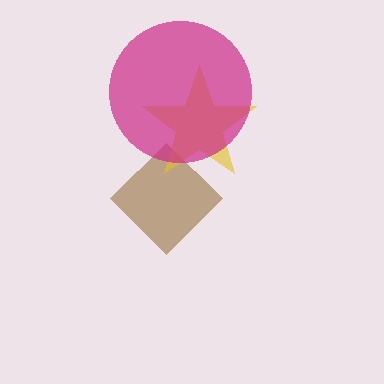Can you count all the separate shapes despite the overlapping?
Yes, there are 3 separate shapes.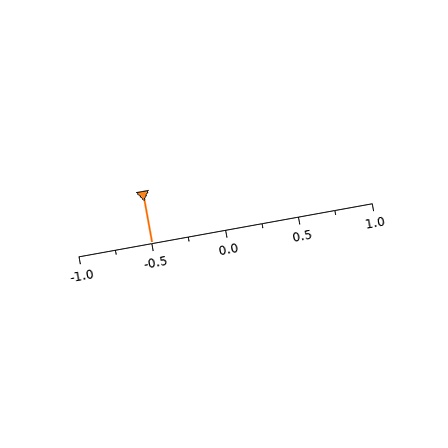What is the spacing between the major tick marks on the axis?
The major ticks are spaced 0.5 apart.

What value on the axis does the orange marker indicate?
The marker indicates approximately -0.5.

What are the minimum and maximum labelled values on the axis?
The axis runs from -1.0 to 1.0.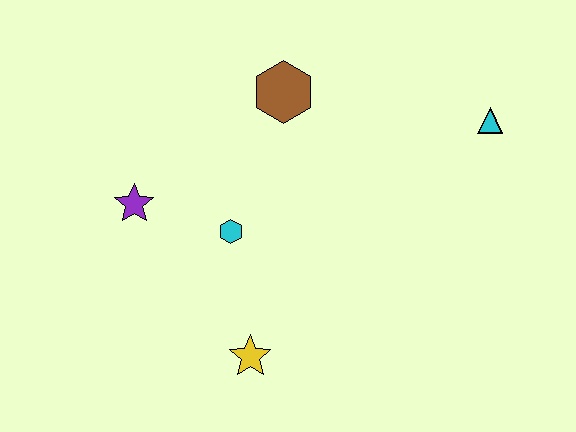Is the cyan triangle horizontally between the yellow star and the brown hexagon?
No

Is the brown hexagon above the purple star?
Yes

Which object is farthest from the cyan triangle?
The purple star is farthest from the cyan triangle.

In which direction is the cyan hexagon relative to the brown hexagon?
The cyan hexagon is below the brown hexagon.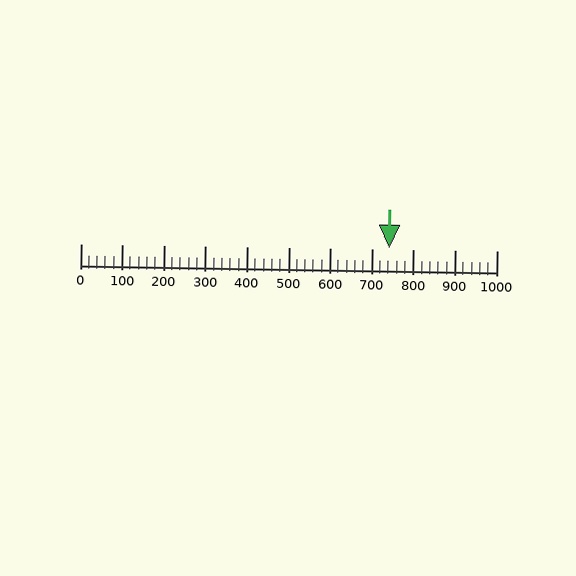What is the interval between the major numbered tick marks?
The major tick marks are spaced 100 units apart.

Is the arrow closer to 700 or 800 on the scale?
The arrow is closer to 700.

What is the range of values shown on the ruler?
The ruler shows values from 0 to 1000.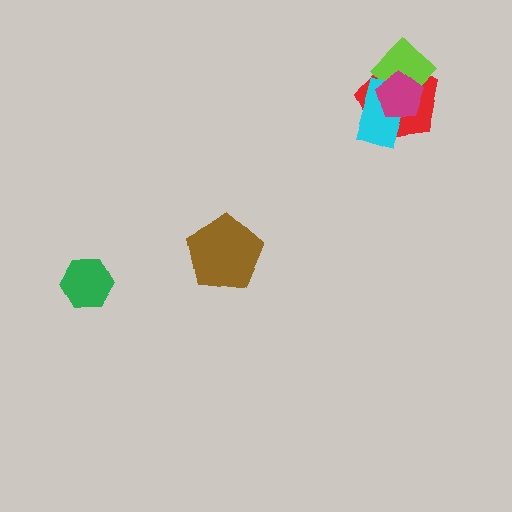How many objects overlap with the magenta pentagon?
3 objects overlap with the magenta pentagon.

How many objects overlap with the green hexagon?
0 objects overlap with the green hexagon.